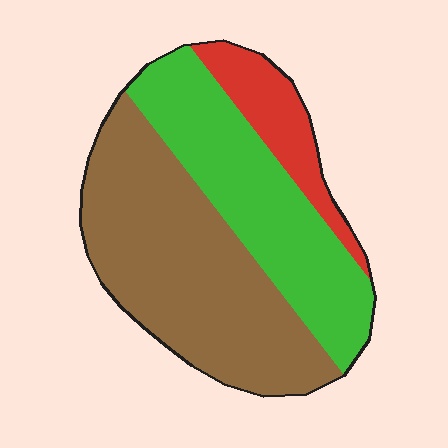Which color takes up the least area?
Red, at roughly 15%.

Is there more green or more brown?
Brown.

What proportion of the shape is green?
Green takes up about three eighths (3/8) of the shape.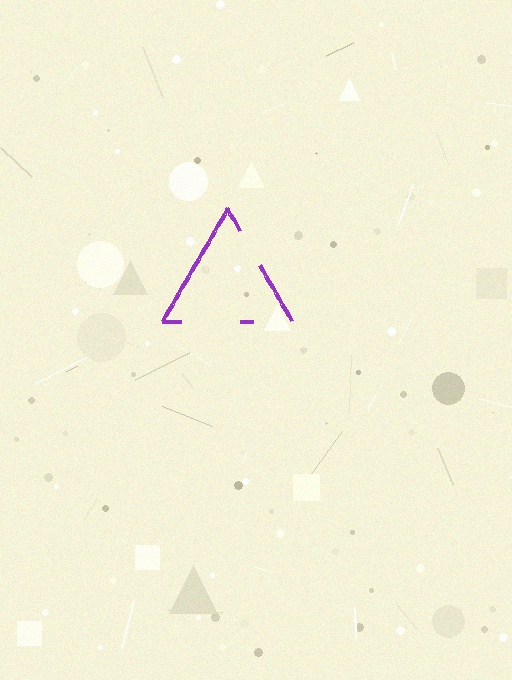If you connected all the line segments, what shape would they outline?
They would outline a triangle.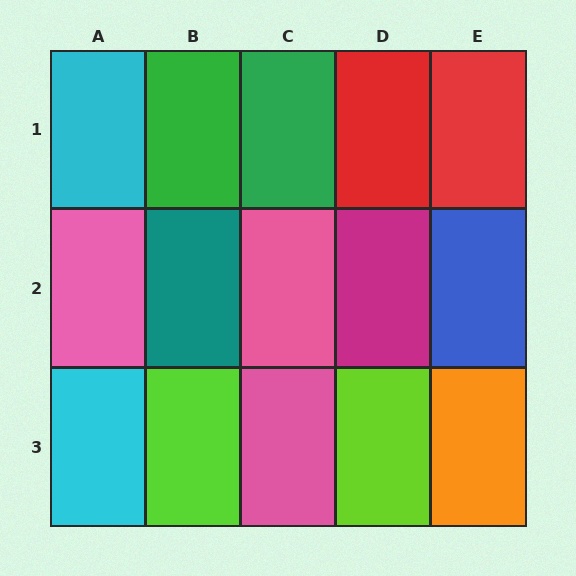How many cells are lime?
2 cells are lime.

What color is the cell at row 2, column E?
Blue.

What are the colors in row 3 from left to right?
Cyan, lime, pink, lime, orange.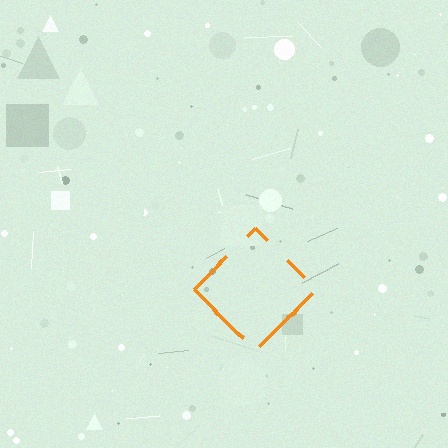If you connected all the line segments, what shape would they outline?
They would outline a diamond.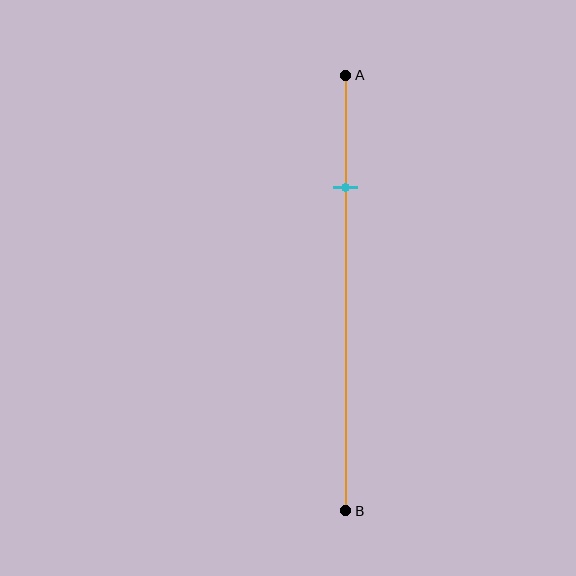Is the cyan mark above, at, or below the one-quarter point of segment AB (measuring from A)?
The cyan mark is approximately at the one-quarter point of segment AB.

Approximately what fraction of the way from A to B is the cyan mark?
The cyan mark is approximately 25% of the way from A to B.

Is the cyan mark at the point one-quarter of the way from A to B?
Yes, the mark is approximately at the one-quarter point.